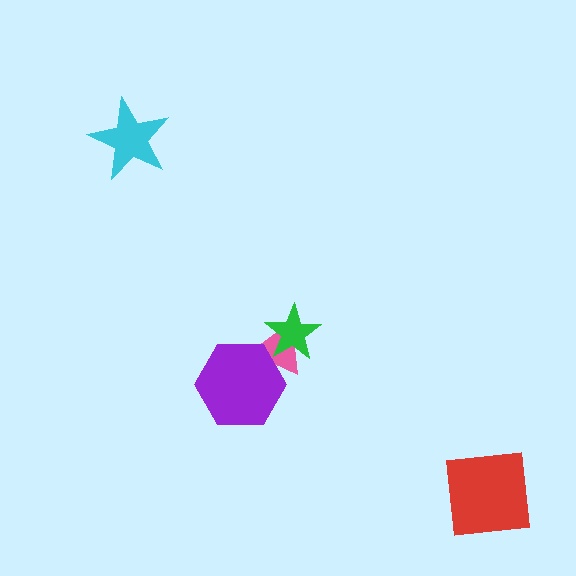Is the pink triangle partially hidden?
Yes, it is partially covered by another shape.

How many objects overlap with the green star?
1 object overlaps with the green star.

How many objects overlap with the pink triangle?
2 objects overlap with the pink triangle.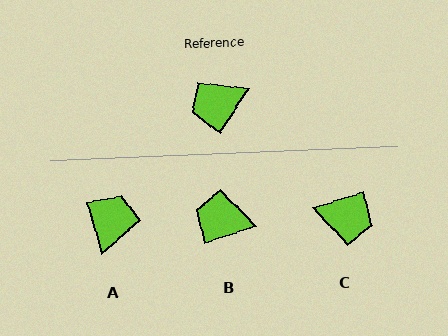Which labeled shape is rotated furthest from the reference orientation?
C, about 140 degrees away.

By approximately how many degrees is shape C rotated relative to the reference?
Approximately 140 degrees counter-clockwise.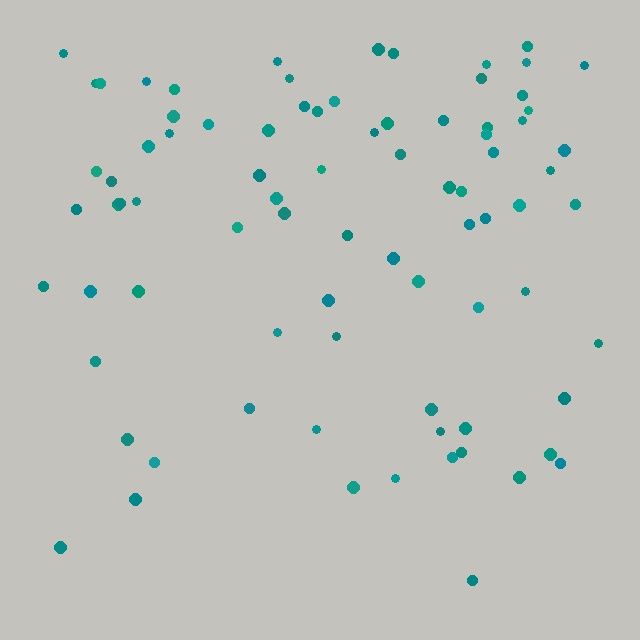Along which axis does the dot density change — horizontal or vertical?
Vertical.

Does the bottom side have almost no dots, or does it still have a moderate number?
Still a moderate number, just noticeably fewer than the top.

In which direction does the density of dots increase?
From bottom to top, with the top side densest.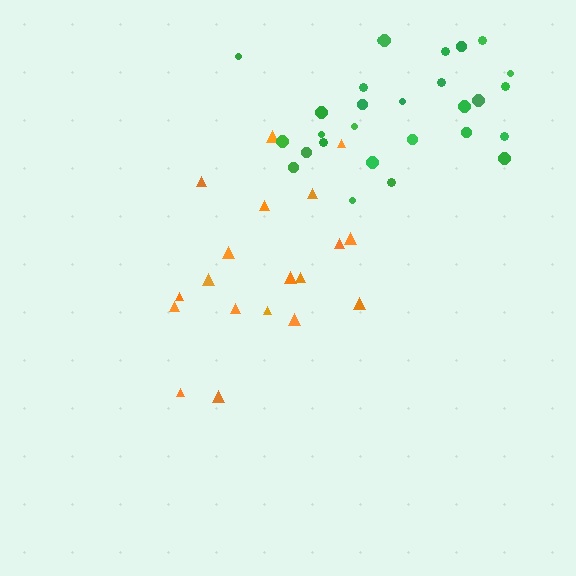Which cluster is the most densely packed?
Green.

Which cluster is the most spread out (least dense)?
Orange.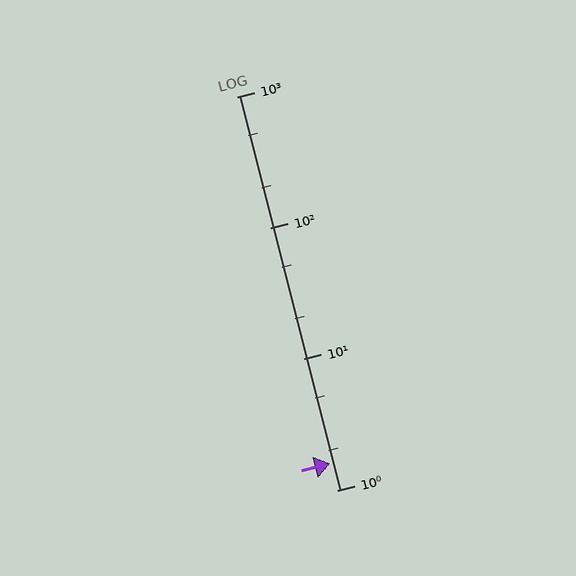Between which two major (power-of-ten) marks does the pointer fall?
The pointer is between 1 and 10.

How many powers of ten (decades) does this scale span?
The scale spans 3 decades, from 1 to 1000.